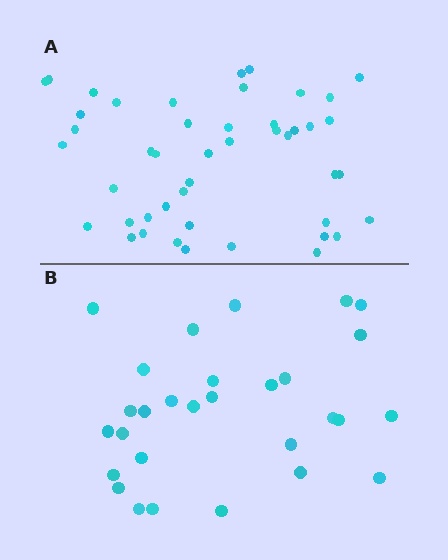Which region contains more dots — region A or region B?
Region A (the top region) has more dots.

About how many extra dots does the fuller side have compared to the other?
Region A has approximately 15 more dots than region B.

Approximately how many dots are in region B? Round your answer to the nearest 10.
About 30 dots. (The exact count is 29, which rounds to 30.)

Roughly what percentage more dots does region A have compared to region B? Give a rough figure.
About 60% more.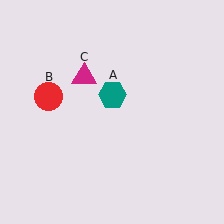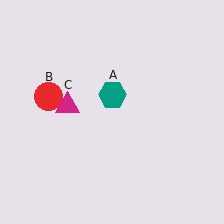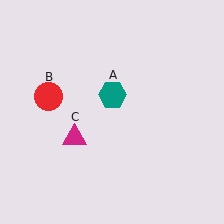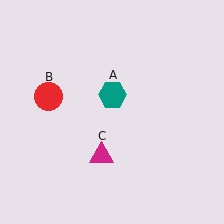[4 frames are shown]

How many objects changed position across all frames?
1 object changed position: magenta triangle (object C).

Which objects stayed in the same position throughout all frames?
Teal hexagon (object A) and red circle (object B) remained stationary.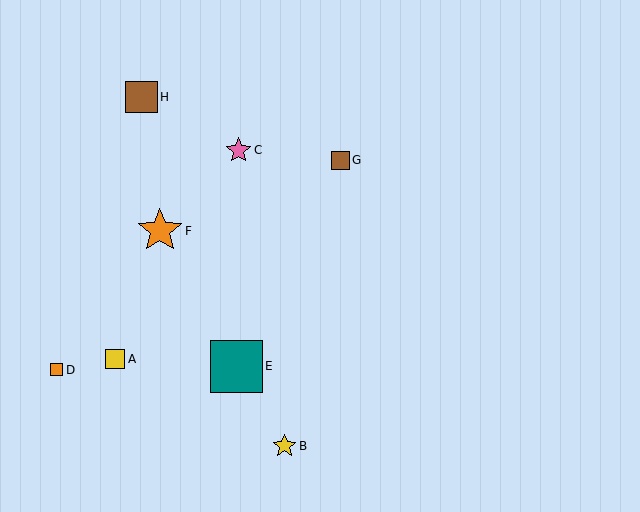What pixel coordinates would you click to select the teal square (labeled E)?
Click at (236, 366) to select the teal square E.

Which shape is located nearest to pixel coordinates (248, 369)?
The teal square (labeled E) at (236, 366) is nearest to that location.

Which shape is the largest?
The teal square (labeled E) is the largest.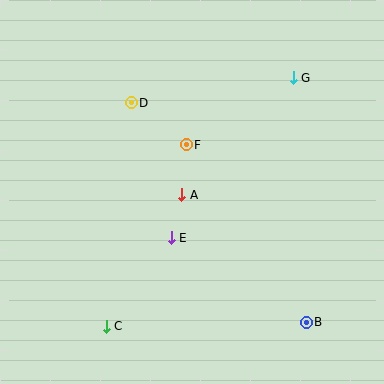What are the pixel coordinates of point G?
Point G is at (293, 78).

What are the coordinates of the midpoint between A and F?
The midpoint between A and F is at (184, 170).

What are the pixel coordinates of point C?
Point C is at (106, 327).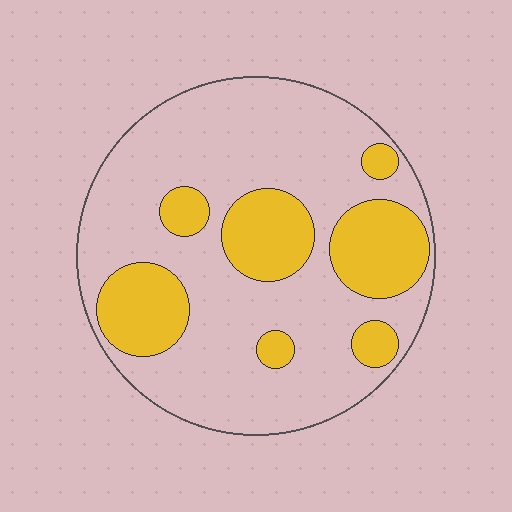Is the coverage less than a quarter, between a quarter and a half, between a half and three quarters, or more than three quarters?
Between a quarter and a half.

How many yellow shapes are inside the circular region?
7.